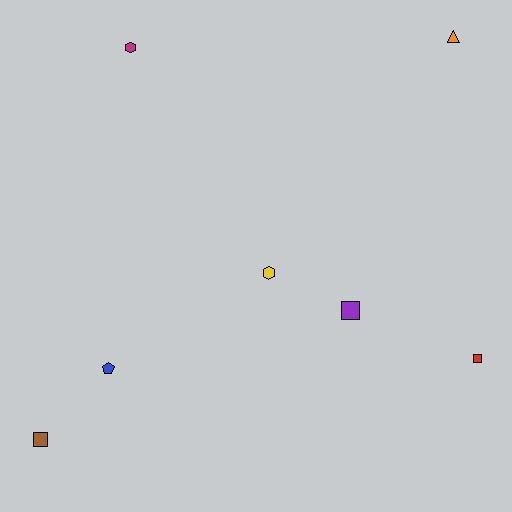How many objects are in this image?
There are 7 objects.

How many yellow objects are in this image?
There is 1 yellow object.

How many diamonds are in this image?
There are no diamonds.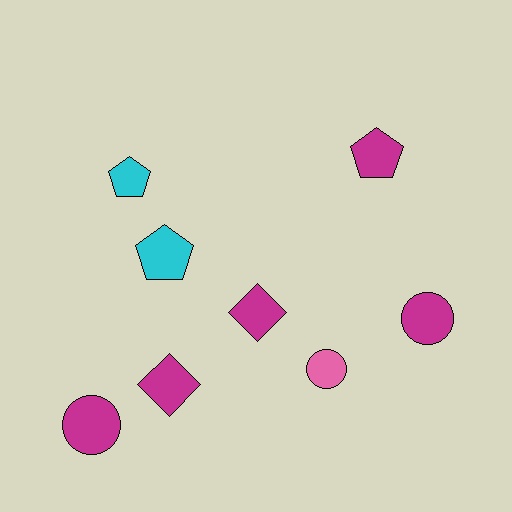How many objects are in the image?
There are 8 objects.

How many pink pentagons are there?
There are no pink pentagons.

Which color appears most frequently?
Magenta, with 5 objects.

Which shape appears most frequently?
Pentagon, with 3 objects.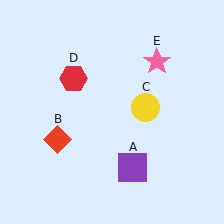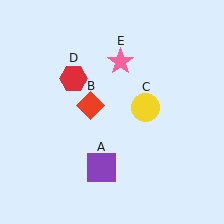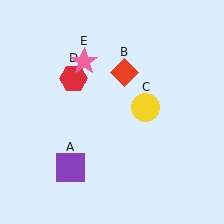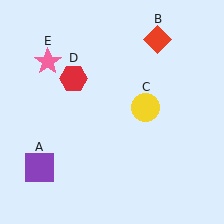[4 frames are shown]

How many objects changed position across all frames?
3 objects changed position: purple square (object A), red diamond (object B), pink star (object E).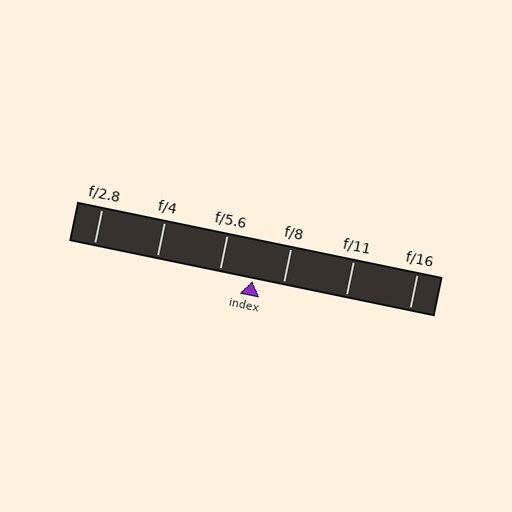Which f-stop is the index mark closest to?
The index mark is closest to f/8.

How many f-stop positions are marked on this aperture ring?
There are 6 f-stop positions marked.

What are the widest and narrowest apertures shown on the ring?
The widest aperture shown is f/2.8 and the narrowest is f/16.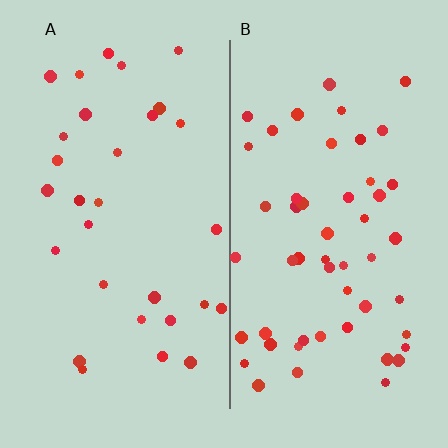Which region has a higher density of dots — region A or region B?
B (the right).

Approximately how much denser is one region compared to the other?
Approximately 1.8× — region B over region A.